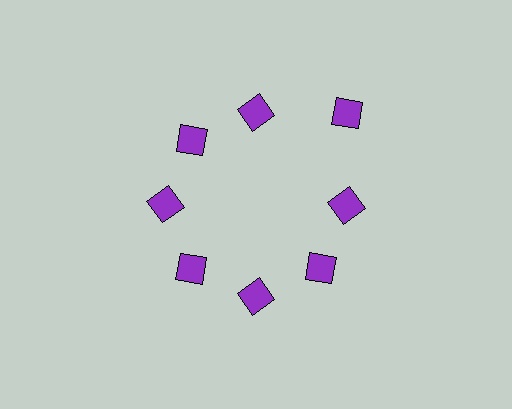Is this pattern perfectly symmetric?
No. The 8 purple diamonds are arranged in a ring, but one element near the 2 o'clock position is pushed outward from the center, breaking the 8-fold rotational symmetry.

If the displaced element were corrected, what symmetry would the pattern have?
It would have 8-fold rotational symmetry — the pattern would map onto itself every 45 degrees.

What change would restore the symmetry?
The symmetry would be restored by moving it inward, back onto the ring so that all 8 diamonds sit at equal angles and equal distance from the center.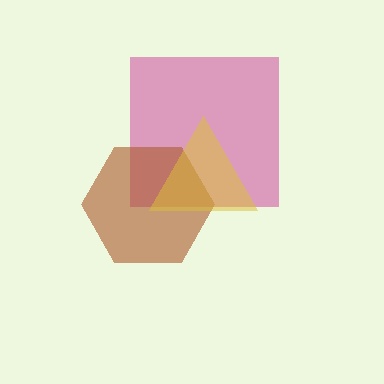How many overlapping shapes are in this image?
There are 3 overlapping shapes in the image.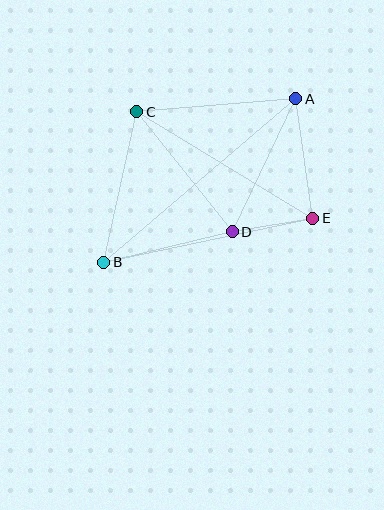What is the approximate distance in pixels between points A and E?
The distance between A and E is approximately 121 pixels.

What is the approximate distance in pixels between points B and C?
The distance between B and C is approximately 154 pixels.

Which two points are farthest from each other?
Points A and B are farthest from each other.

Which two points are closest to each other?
Points D and E are closest to each other.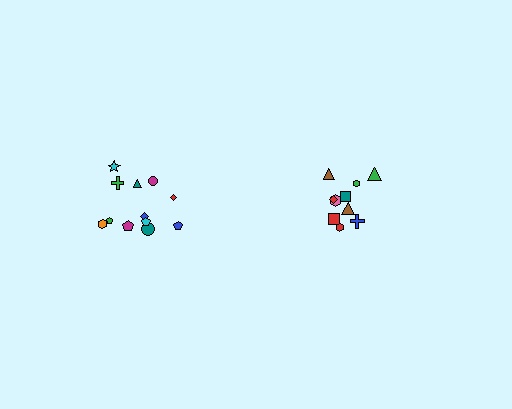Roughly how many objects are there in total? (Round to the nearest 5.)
Roughly 20 objects in total.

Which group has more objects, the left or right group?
The left group.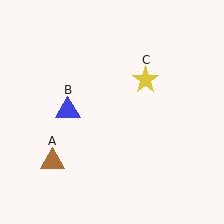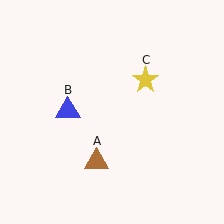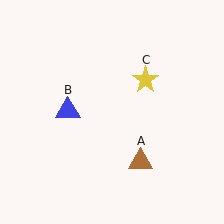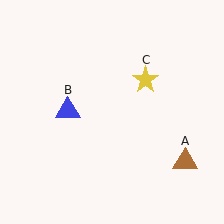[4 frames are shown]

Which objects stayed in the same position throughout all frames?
Blue triangle (object B) and yellow star (object C) remained stationary.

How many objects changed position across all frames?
1 object changed position: brown triangle (object A).